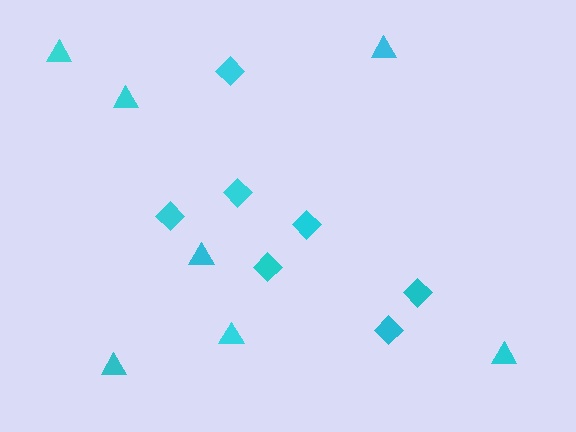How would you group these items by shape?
There are 2 groups: one group of triangles (7) and one group of diamonds (7).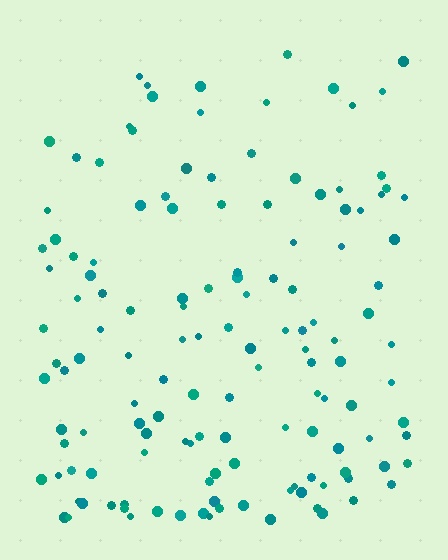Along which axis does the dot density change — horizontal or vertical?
Vertical.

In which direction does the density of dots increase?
From top to bottom, with the bottom side densest.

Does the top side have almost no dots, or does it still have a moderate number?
Still a moderate number, just noticeably fewer than the bottom.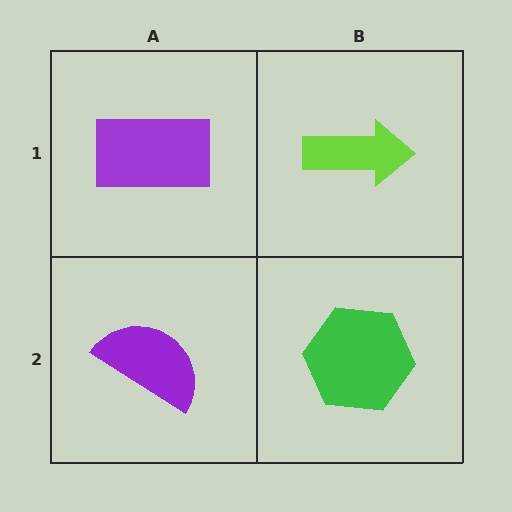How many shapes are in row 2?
2 shapes.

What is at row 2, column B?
A green hexagon.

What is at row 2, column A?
A purple semicircle.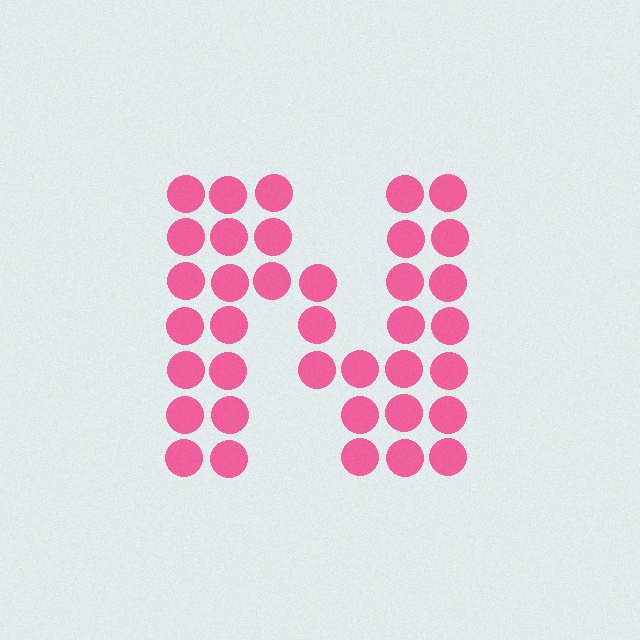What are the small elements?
The small elements are circles.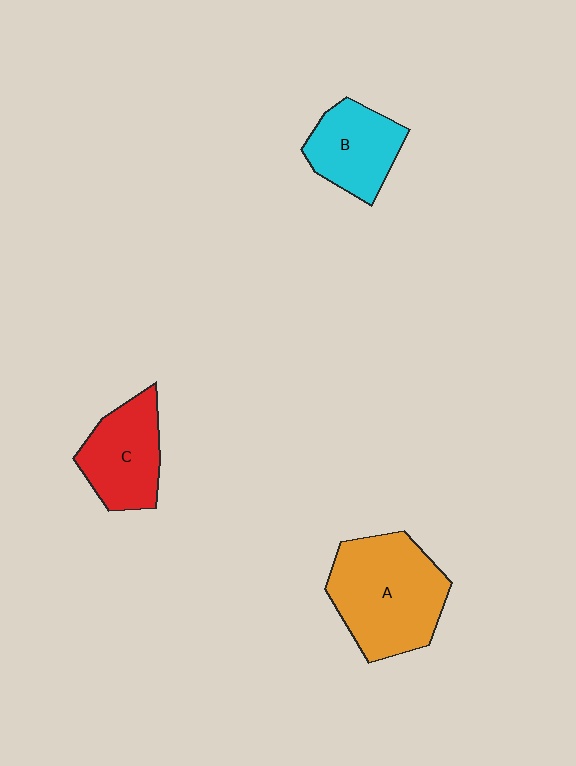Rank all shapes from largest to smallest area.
From largest to smallest: A (orange), C (red), B (cyan).